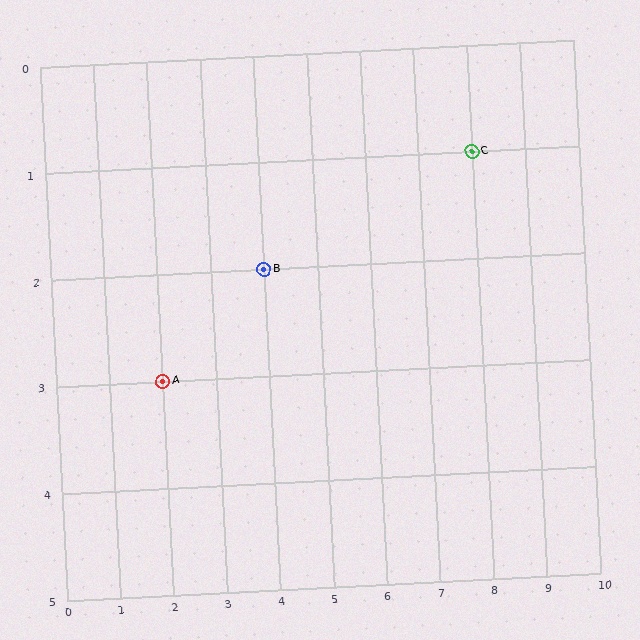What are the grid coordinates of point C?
Point C is at grid coordinates (8, 1).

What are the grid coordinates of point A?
Point A is at grid coordinates (2, 3).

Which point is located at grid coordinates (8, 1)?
Point C is at (8, 1).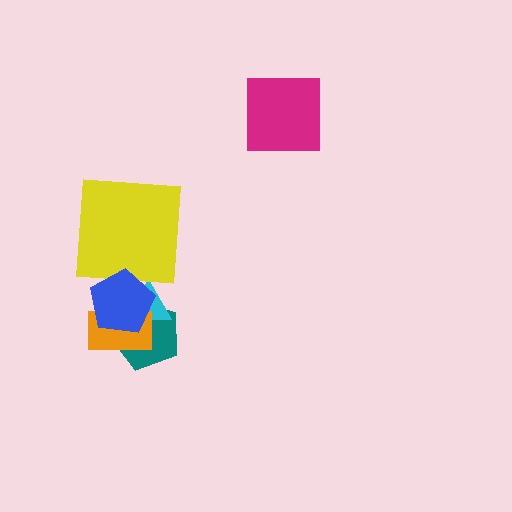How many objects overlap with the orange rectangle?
3 objects overlap with the orange rectangle.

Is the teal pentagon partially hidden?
Yes, it is partially covered by another shape.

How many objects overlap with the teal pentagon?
3 objects overlap with the teal pentagon.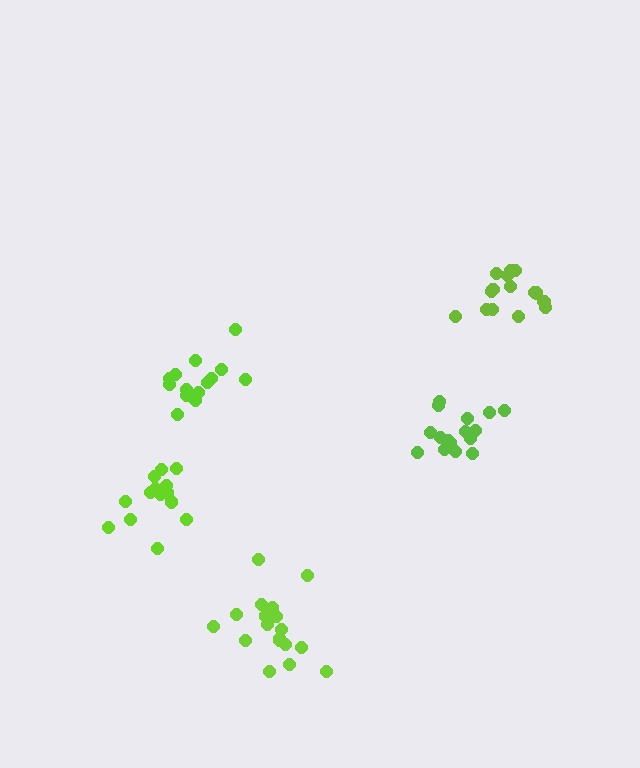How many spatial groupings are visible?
There are 5 spatial groupings.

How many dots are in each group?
Group 1: 20 dots, Group 2: 15 dots, Group 3: 16 dots, Group 4: 15 dots, Group 5: 14 dots (80 total).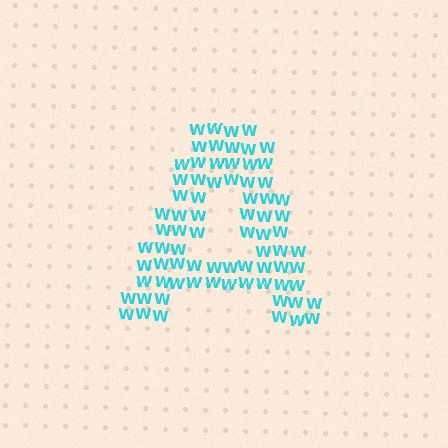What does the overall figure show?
The overall figure shows the letter A.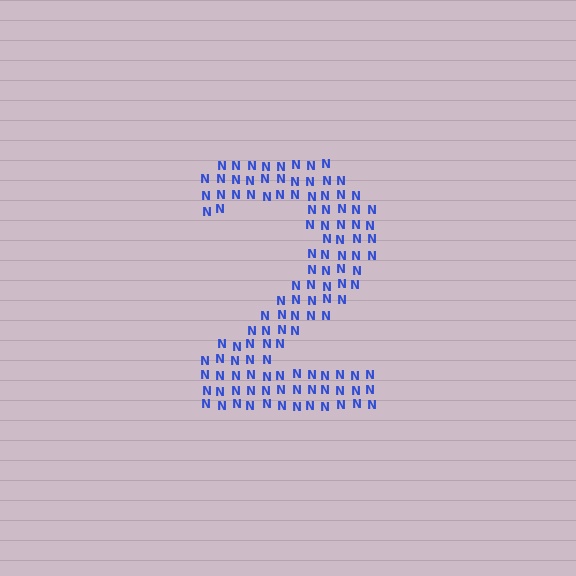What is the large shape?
The large shape is the digit 2.